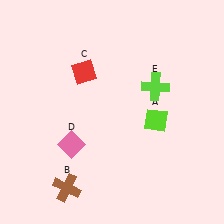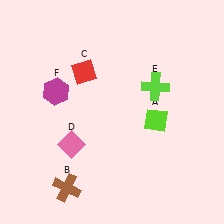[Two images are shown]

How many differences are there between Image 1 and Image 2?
There is 1 difference between the two images.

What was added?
A magenta hexagon (F) was added in Image 2.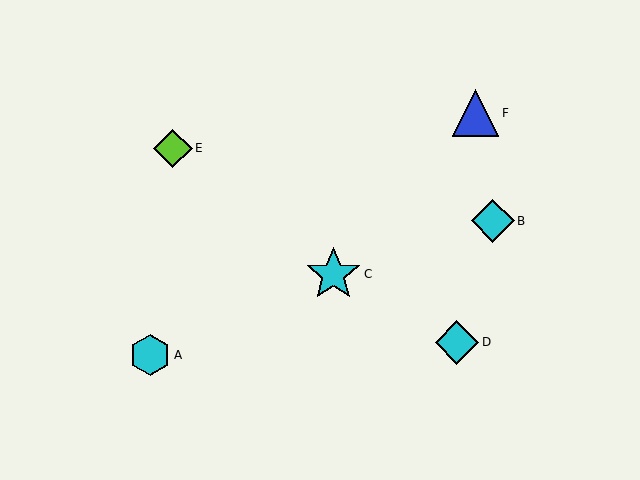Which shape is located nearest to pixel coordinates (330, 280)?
The cyan star (labeled C) at (333, 274) is nearest to that location.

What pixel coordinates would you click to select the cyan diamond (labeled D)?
Click at (457, 342) to select the cyan diamond D.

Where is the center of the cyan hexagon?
The center of the cyan hexagon is at (150, 355).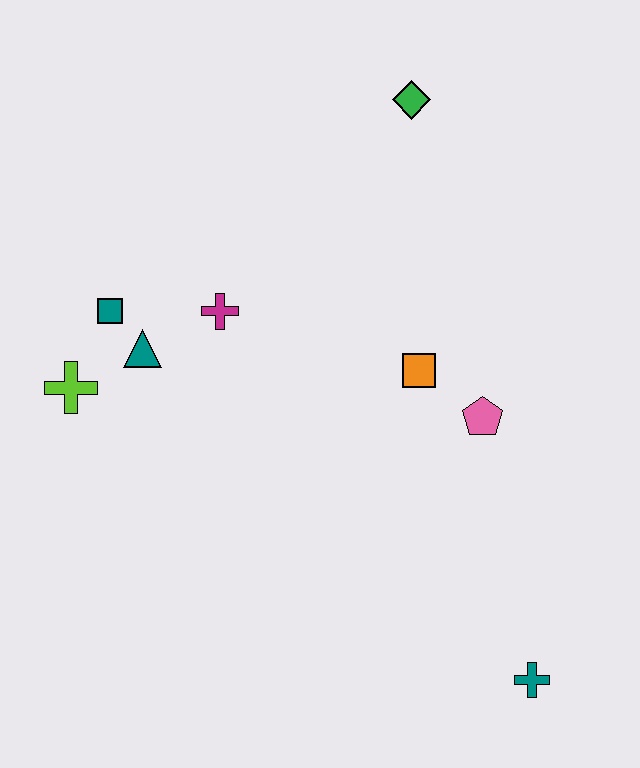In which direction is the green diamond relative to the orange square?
The green diamond is above the orange square.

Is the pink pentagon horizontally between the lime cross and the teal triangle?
No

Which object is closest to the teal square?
The teal triangle is closest to the teal square.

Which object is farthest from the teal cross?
The green diamond is farthest from the teal cross.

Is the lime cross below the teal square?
Yes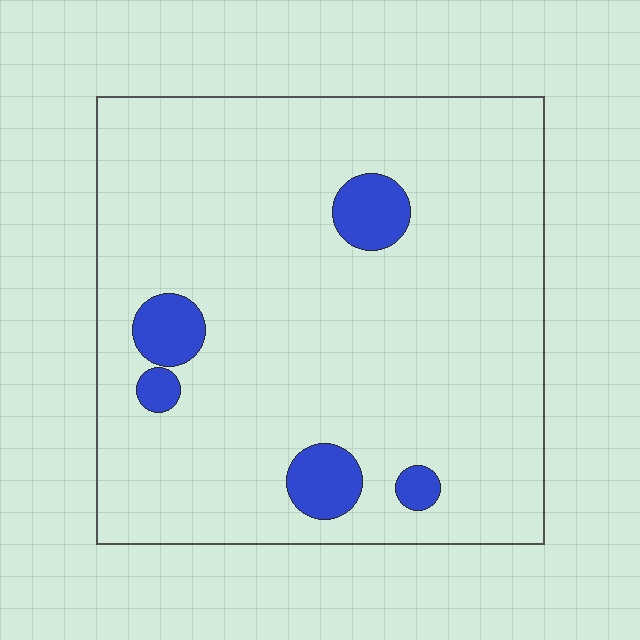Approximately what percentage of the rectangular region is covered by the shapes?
Approximately 10%.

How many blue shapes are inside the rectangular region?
5.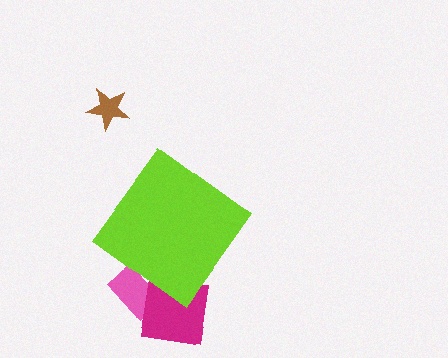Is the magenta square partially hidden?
Yes, the magenta square is partially hidden behind the lime diamond.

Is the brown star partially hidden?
No, the brown star is fully visible.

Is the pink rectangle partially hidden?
Yes, the pink rectangle is partially hidden behind the lime diamond.